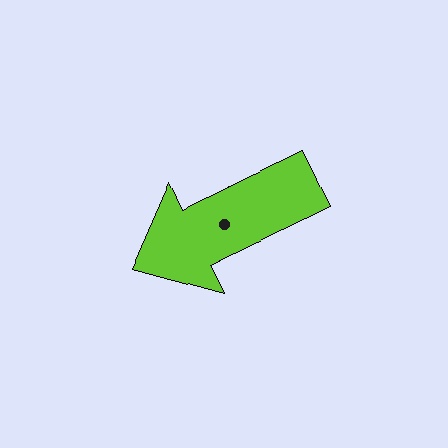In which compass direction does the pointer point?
Southwest.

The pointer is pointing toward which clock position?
Roughly 8 o'clock.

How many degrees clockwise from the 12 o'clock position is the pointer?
Approximately 244 degrees.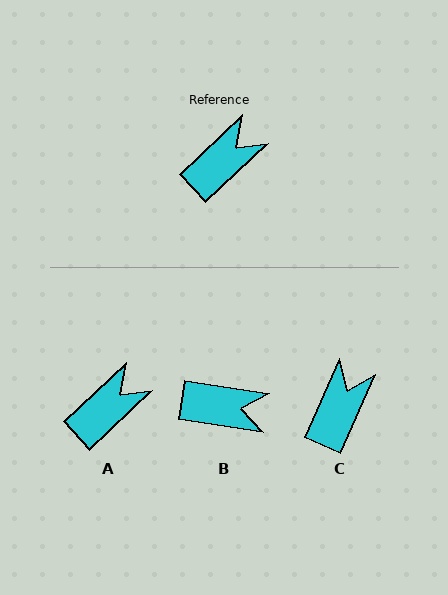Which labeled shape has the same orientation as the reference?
A.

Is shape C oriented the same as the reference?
No, it is off by about 23 degrees.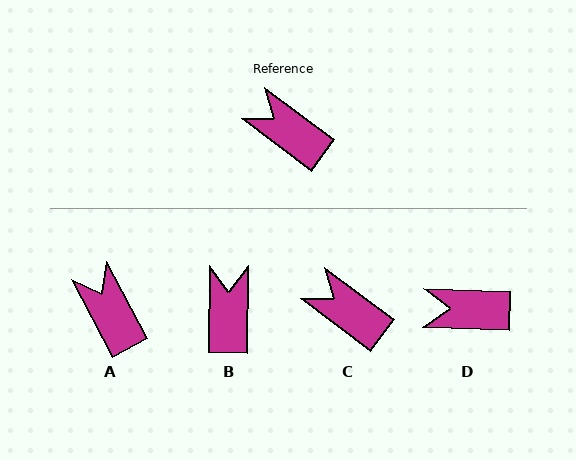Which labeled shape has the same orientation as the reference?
C.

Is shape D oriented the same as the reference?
No, it is off by about 35 degrees.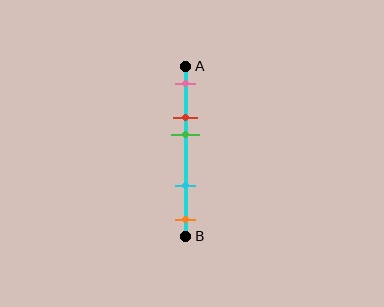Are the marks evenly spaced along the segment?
No, the marks are not evenly spaced.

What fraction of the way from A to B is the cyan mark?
The cyan mark is approximately 70% (0.7) of the way from A to B.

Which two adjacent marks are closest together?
The red and green marks are the closest adjacent pair.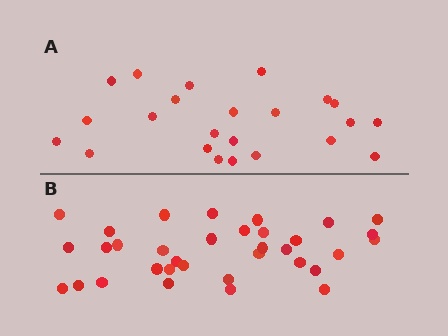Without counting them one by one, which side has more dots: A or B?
Region B (the bottom region) has more dots.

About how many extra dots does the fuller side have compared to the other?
Region B has roughly 12 or so more dots than region A.